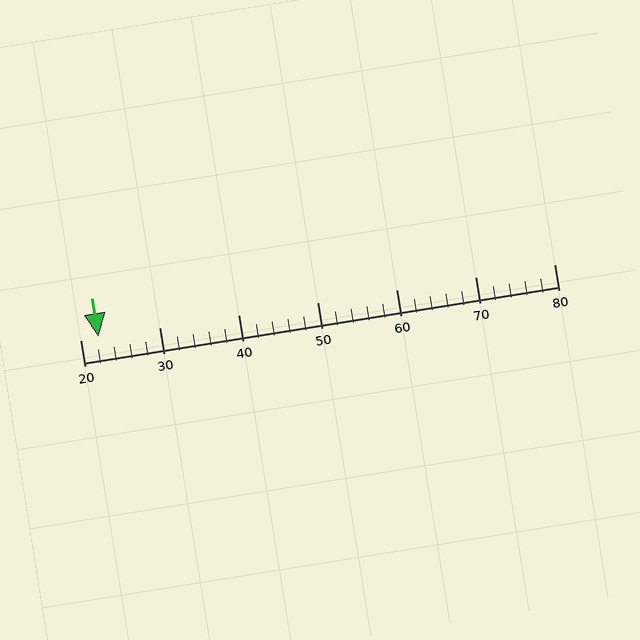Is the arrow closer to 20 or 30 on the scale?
The arrow is closer to 20.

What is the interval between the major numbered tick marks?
The major tick marks are spaced 10 units apart.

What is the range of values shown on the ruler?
The ruler shows values from 20 to 80.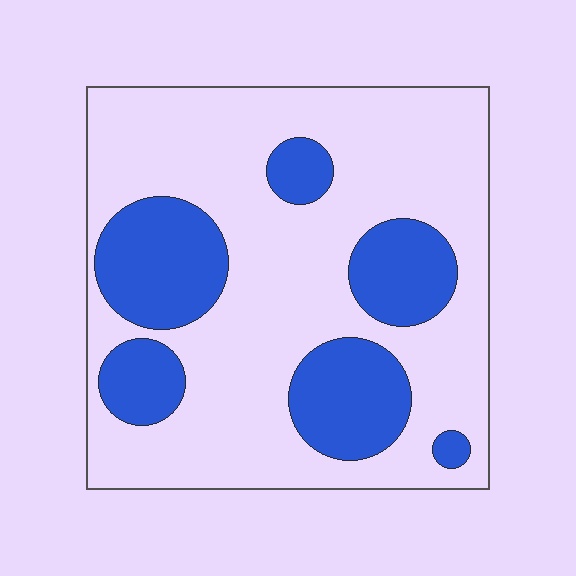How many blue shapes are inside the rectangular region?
6.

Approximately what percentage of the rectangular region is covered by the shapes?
Approximately 30%.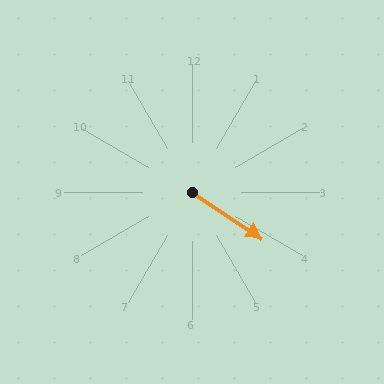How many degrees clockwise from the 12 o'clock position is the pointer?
Approximately 123 degrees.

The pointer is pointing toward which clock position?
Roughly 4 o'clock.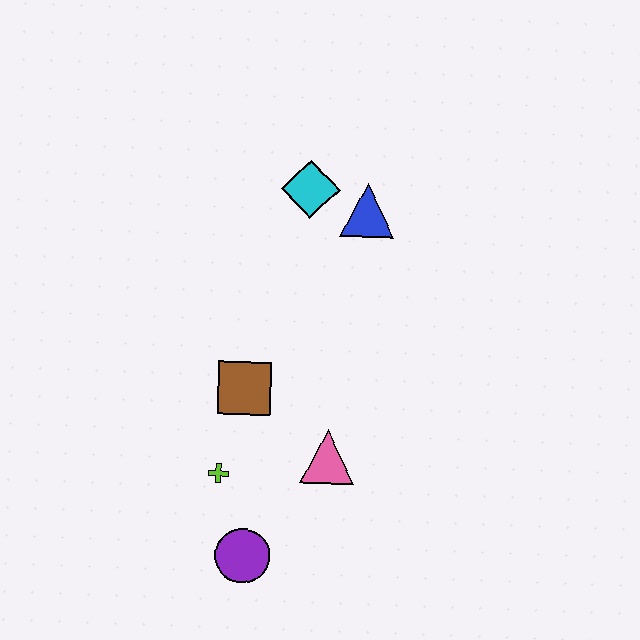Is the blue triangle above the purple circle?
Yes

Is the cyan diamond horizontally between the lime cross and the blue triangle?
Yes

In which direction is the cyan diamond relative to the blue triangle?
The cyan diamond is to the left of the blue triangle.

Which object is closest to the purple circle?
The lime cross is closest to the purple circle.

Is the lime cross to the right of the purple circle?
No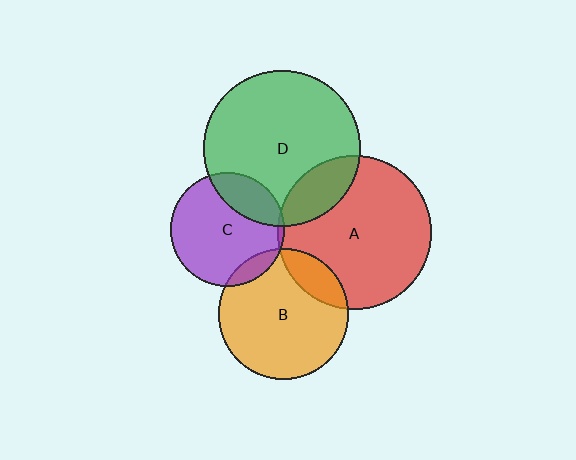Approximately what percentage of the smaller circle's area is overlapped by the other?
Approximately 20%.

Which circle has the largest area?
Circle D (green).